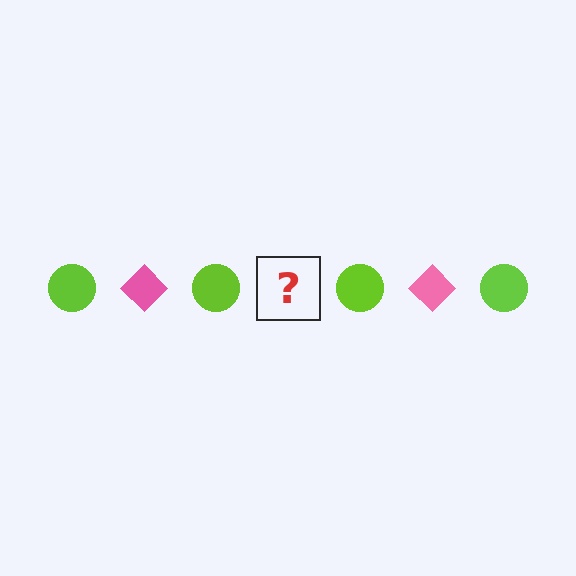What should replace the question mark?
The question mark should be replaced with a pink diamond.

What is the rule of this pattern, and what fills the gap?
The rule is that the pattern alternates between lime circle and pink diamond. The gap should be filled with a pink diamond.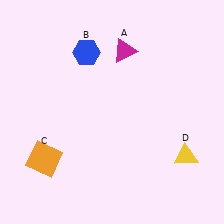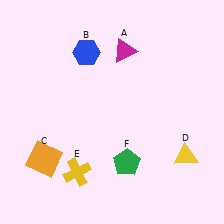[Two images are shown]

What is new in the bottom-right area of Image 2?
A green pentagon (F) was added in the bottom-right area of Image 2.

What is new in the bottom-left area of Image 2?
A yellow cross (E) was added in the bottom-left area of Image 2.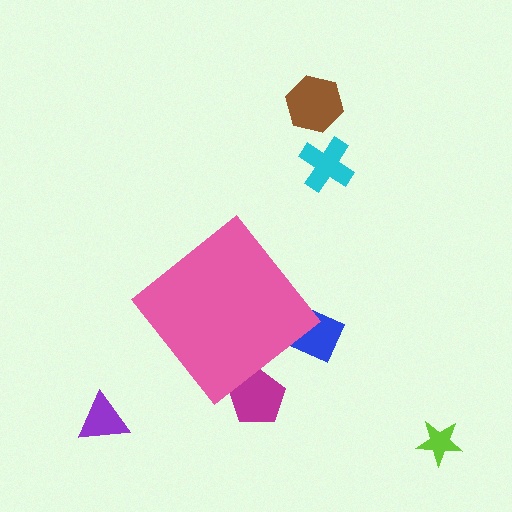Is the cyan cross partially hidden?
No, the cyan cross is fully visible.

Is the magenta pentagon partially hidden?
Yes, the magenta pentagon is partially hidden behind the pink diamond.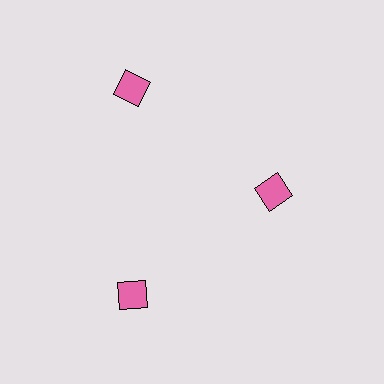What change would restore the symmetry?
The symmetry would be restored by moving it outward, back onto the ring so that all 3 diamonds sit at equal angles and equal distance from the center.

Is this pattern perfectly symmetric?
No. The 3 pink diamonds are arranged in a ring, but one element near the 3 o'clock position is pulled inward toward the center, breaking the 3-fold rotational symmetry.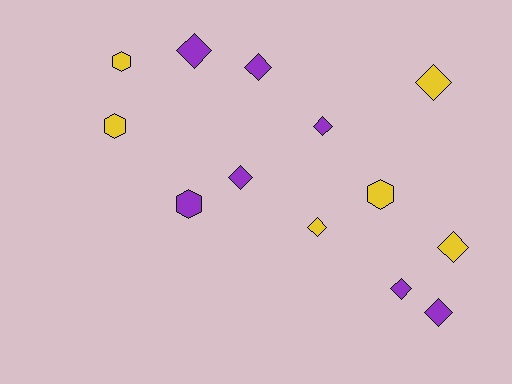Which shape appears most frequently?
Diamond, with 9 objects.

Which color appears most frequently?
Purple, with 7 objects.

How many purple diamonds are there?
There are 6 purple diamonds.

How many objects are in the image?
There are 13 objects.